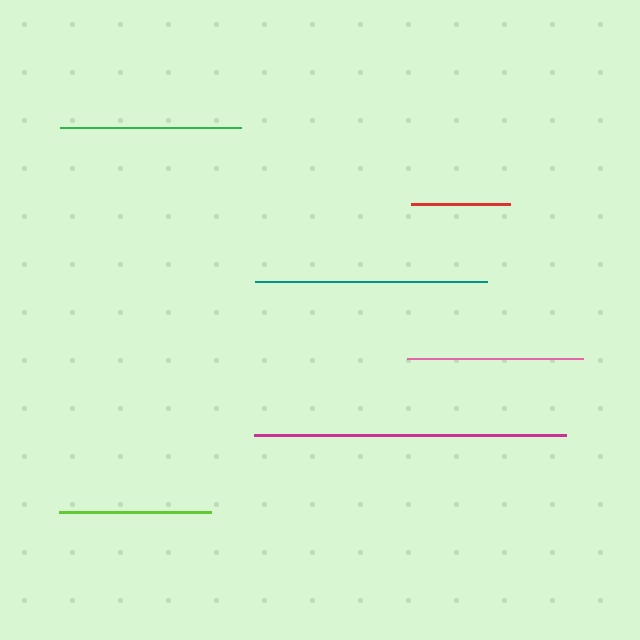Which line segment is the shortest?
The red line is the shortest at approximately 99 pixels.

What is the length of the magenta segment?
The magenta segment is approximately 313 pixels long.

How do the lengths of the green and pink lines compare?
The green and pink lines are approximately the same length.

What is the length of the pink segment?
The pink segment is approximately 175 pixels long.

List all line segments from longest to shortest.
From longest to shortest: magenta, teal, green, pink, lime, red.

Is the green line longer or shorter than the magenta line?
The magenta line is longer than the green line.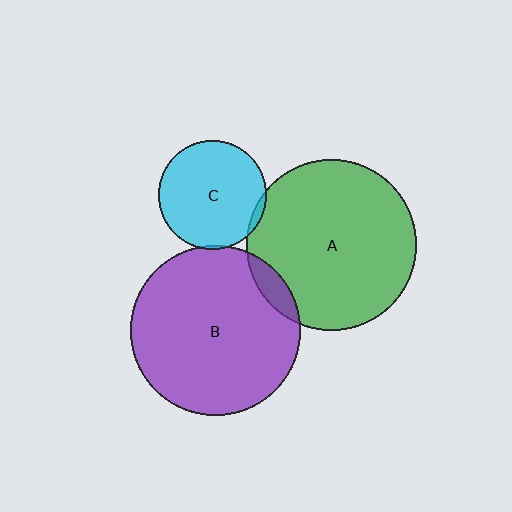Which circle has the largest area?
Circle A (green).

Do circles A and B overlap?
Yes.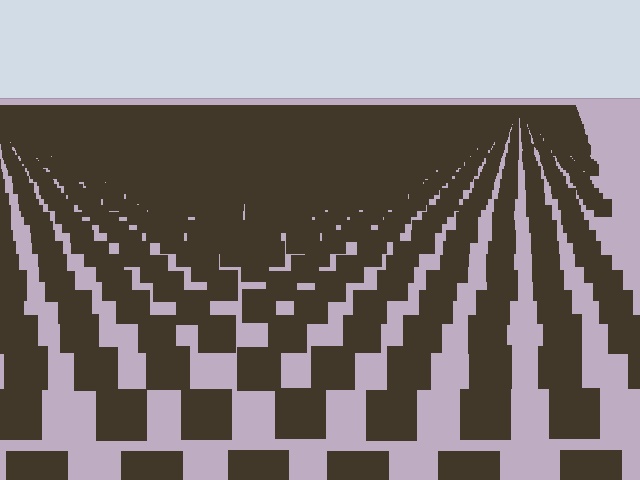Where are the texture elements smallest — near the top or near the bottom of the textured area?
Near the top.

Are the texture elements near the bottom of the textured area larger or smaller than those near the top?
Larger. Near the bottom, elements are closer to the viewer and appear at a bigger on-screen size.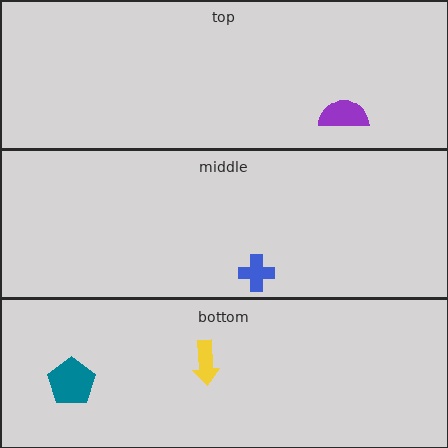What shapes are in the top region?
The purple semicircle.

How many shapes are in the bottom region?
2.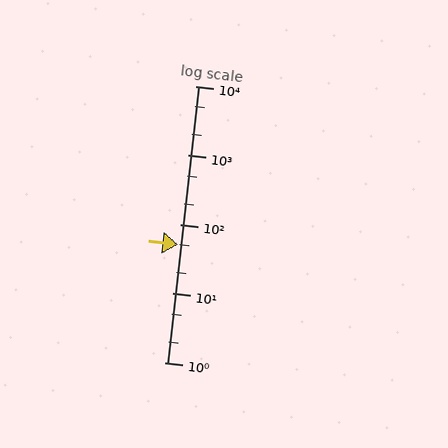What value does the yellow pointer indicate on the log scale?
The pointer indicates approximately 51.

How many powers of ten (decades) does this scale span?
The scale spans 4 decades, from 1 to 10000.